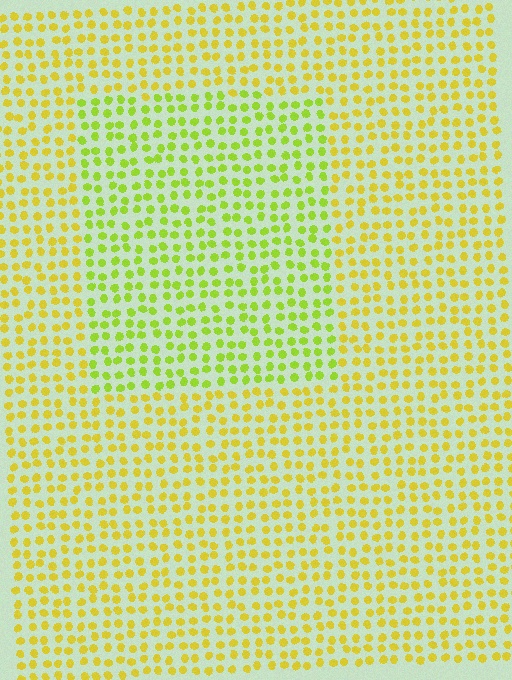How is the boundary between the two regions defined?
The boundary is defined purely by a slight shift in hue (about 29 degrees). Spacing, size, and orientation are identical on both sides.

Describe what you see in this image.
The image is filled with small yellow elements in a uniform arrangement. A rectangle-shaped region is visible where the elements are tinted to a slightly different hue, forming a subtle color boundary.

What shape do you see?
I see a rectangle.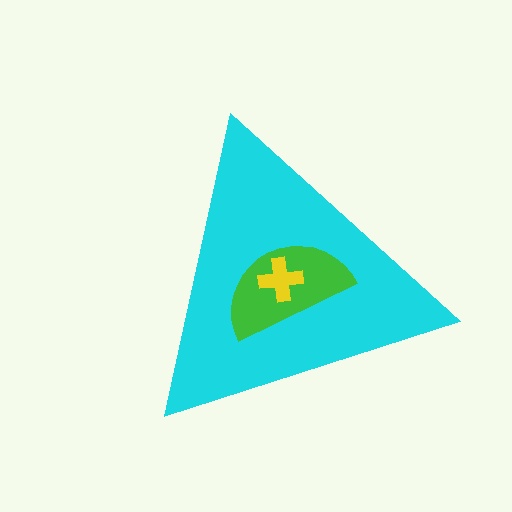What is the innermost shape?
The yellow cross.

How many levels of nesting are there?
3.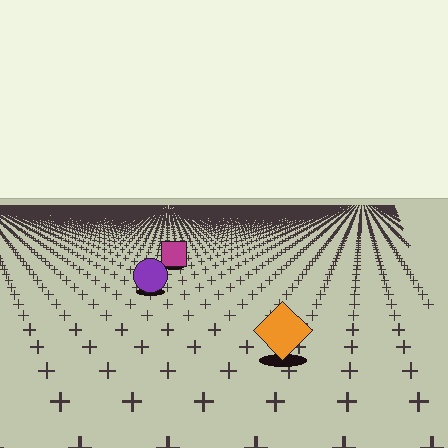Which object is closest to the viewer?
The orange diamond is closest. The texture marks near it are larger and more spread out.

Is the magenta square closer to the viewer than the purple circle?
No. The purple circle is closer — you can tell from the texture gradient: the ground texture is coarser near it.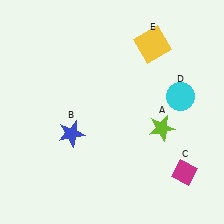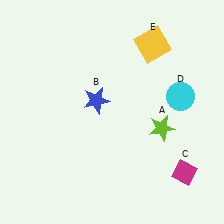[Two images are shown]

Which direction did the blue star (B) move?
The blue star (B) moved up.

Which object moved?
The blue star (B) moved up.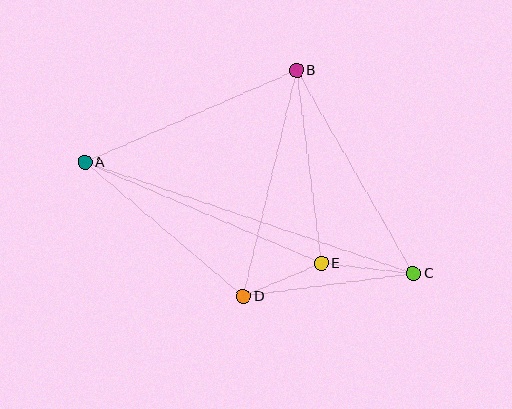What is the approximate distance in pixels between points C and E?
The distance between C and E is approximately 93 pixels.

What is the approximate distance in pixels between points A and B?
The distance between A and B is approximately 231 pixels.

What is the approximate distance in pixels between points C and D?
The distance between C and D is approximately 172 pixels.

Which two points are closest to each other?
Points D and E are closest to each other.